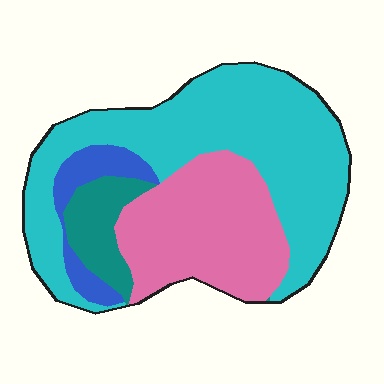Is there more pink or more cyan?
Cyan.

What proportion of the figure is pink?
Pink takes up between a quarter and a half of the figure.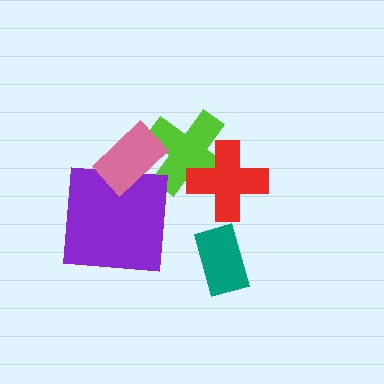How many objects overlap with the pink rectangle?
2 objects overlap with the pink rectangle.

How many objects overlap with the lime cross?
2 objects overlap with the lime cross.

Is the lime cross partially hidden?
Yes, it is partially covered by another shape.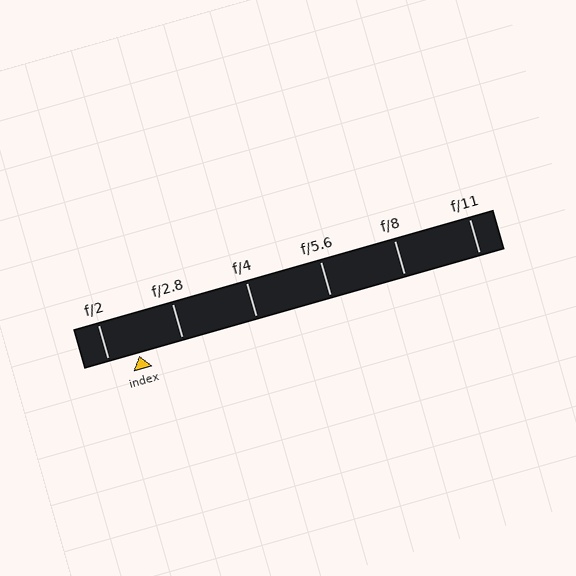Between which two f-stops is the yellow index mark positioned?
The index mark is between f/2 and f/2.8.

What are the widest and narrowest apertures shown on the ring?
The widest aperture shown is f/2 and the narrowest is f/11.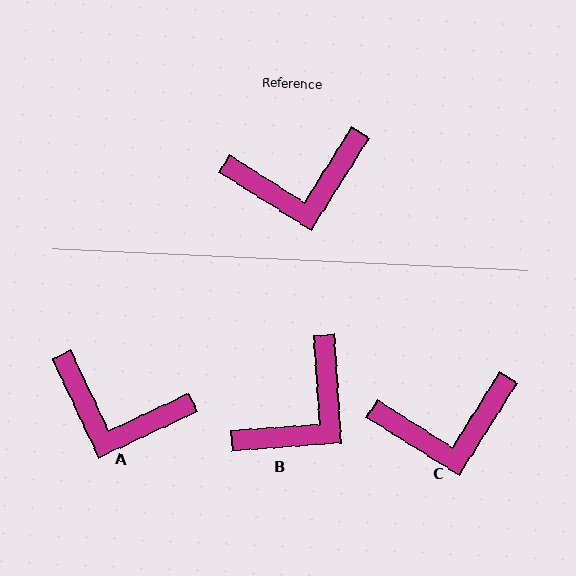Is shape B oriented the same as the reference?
No, it is off by about 36 degrees.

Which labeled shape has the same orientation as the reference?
C.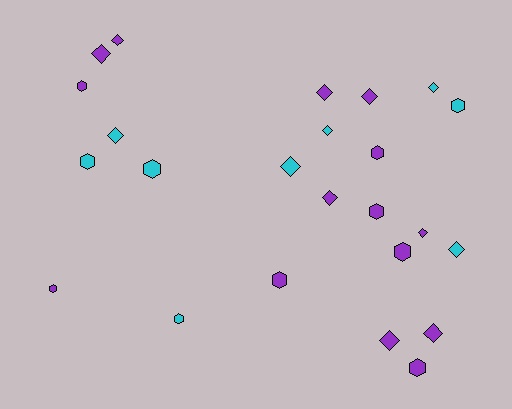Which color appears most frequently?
Purple, with 15 objects.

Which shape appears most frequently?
Diamond, with 13 objects.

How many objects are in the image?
There are 24 objects.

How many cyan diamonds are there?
There are 5 cyan diamonds.